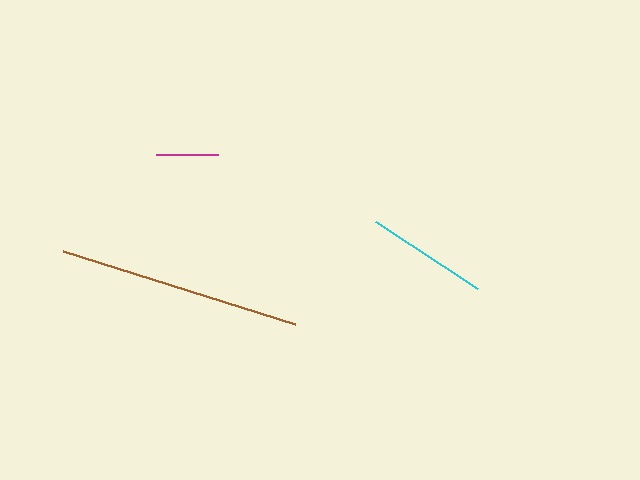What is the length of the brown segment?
The brown segment is approximately 244 pixels long.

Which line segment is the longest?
The brown line is the longest at approximately 244 pixels.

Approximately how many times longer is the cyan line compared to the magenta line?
The cyan line is approximately 2.0 times the length of the magenta line.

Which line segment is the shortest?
The magenta line is the shortest at approximately 62 pixels.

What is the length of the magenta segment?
The magenta segment is approximately 62 pixels long.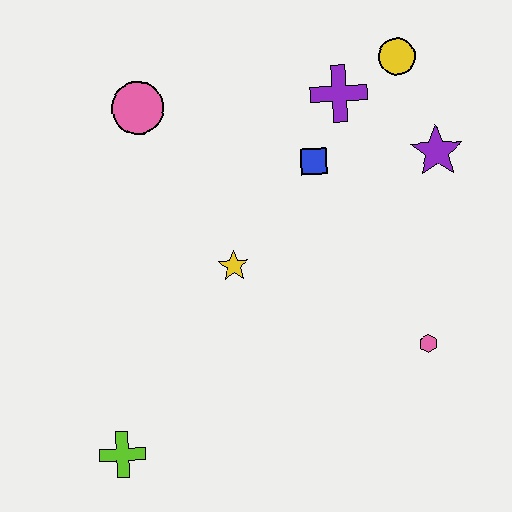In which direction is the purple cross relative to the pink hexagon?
The purple cross is above the pink hexagon.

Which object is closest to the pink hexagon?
The purple star is closest to the pink hexagon.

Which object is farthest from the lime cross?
The yellow circle is farthest from the lime cross.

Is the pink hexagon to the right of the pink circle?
Yes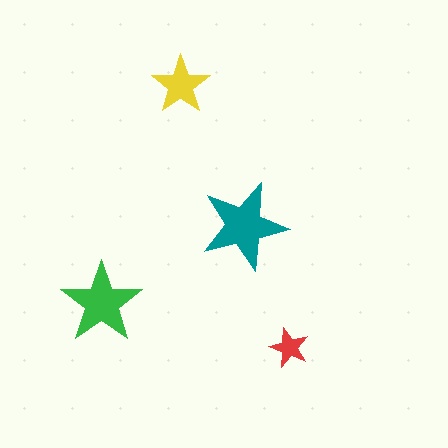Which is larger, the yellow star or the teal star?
The teal one.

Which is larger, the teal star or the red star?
The teal one.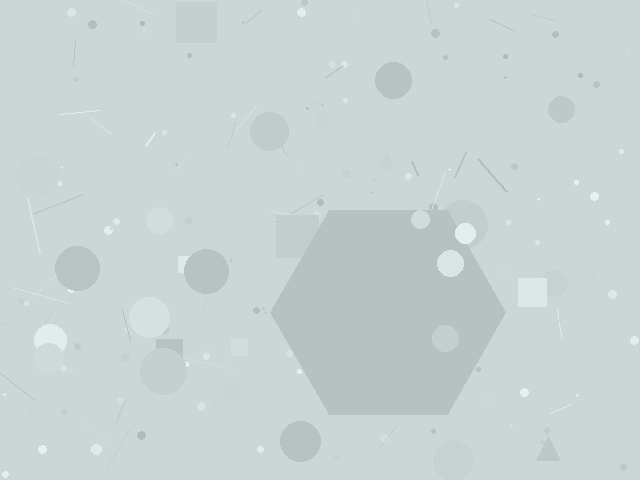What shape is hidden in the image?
A hexagon is hidden in the image.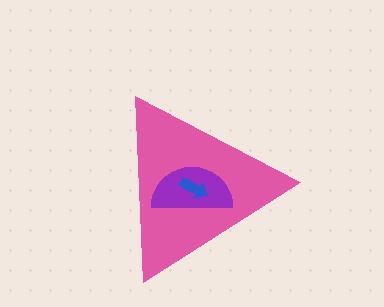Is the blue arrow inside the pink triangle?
Yes.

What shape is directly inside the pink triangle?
The purple semicircle.